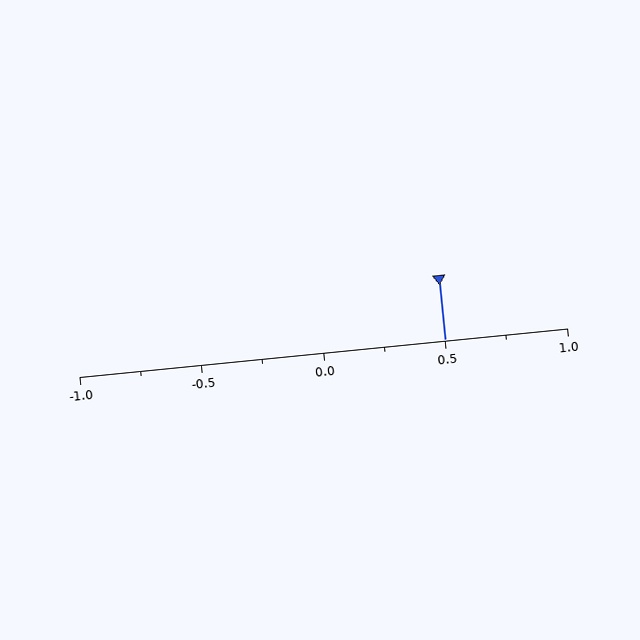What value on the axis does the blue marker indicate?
The marker indicates approximately 0.5.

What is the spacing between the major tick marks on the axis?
The major ticks are spaced 0.5 apart.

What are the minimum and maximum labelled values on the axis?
The axis runs from -1.0 to 1.0.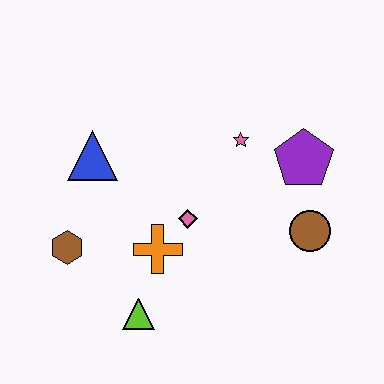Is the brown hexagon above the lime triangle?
Yes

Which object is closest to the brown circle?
The purple pentagon is closest to the brown circle.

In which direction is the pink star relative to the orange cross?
The pink star is above the orange cross.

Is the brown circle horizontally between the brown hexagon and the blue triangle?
No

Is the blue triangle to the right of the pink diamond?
No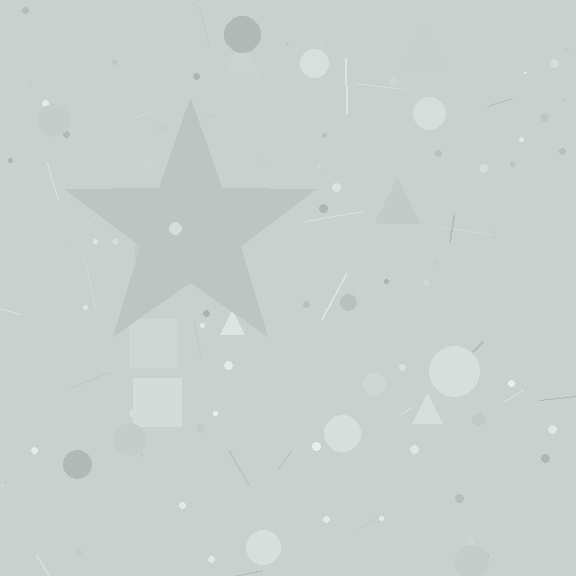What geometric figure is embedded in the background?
A star is embedded in the background.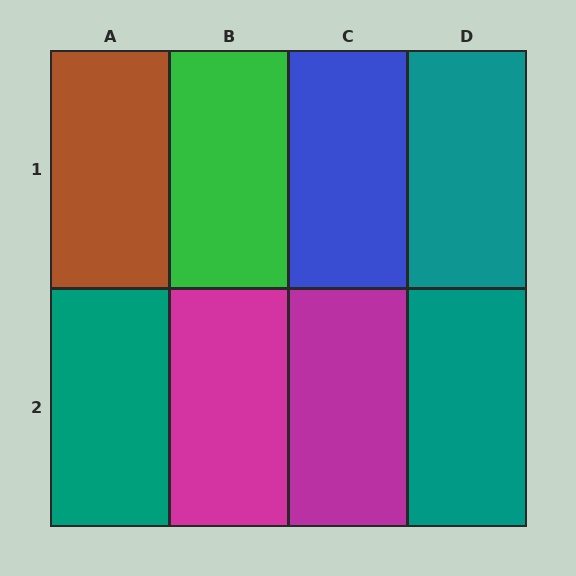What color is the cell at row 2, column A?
Teal.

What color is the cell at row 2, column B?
Magenta.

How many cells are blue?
1 cell is blue.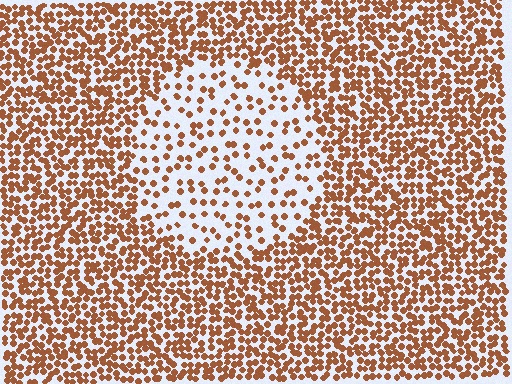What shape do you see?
I see a circle.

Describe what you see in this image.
The image contains small brown elements arranged at two different densities. A circle-shaped region is visible where the elements are less densely packed than the surrounding area.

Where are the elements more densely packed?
The elements are more densely packed outside the circle boundary.